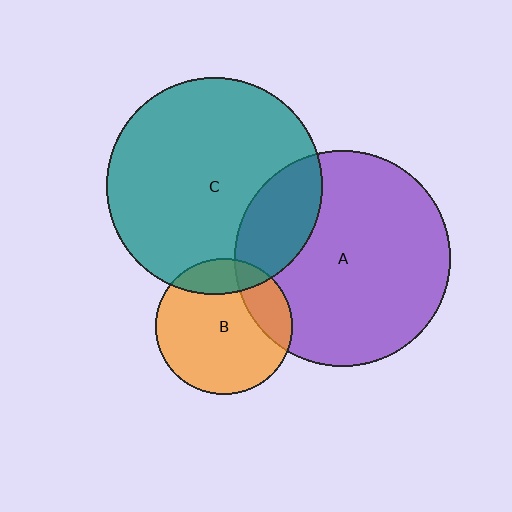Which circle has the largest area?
Circle C (teal).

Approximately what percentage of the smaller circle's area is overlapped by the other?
Approximately 20%.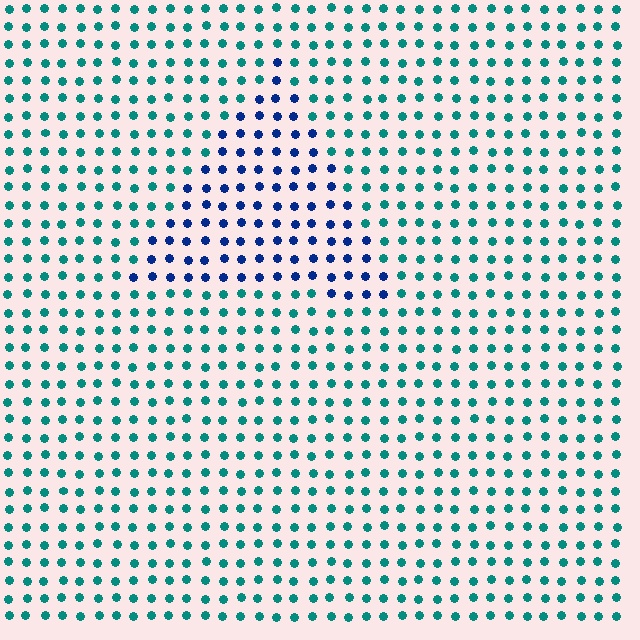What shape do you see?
I see a triangle.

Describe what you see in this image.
The image is filled with small teal elements in a uniform arrangement. A triangle-shaped region is visible where the elements are tinted to a slightly different hue, forming a subtle color boundary.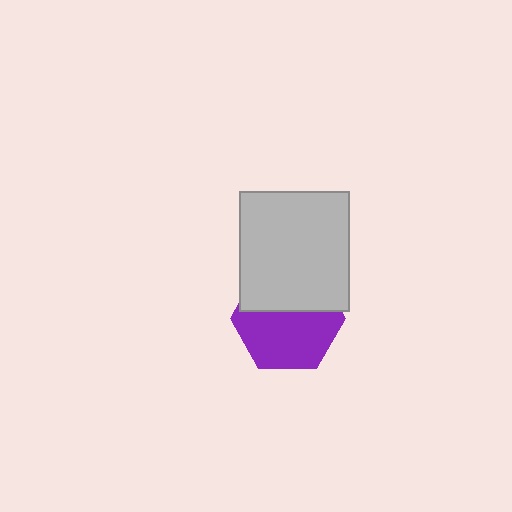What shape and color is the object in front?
The object in front is a light gray rectangle.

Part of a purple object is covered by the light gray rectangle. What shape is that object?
It is a hexagon.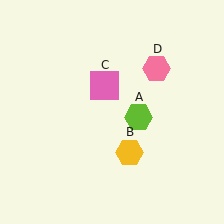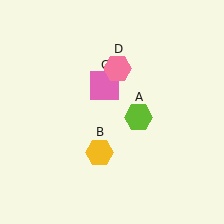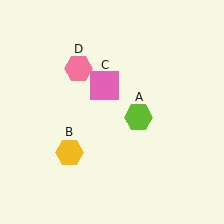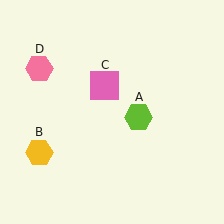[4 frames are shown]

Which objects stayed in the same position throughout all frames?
Lime hexagon (object A) and pink square (object C) remained stationary.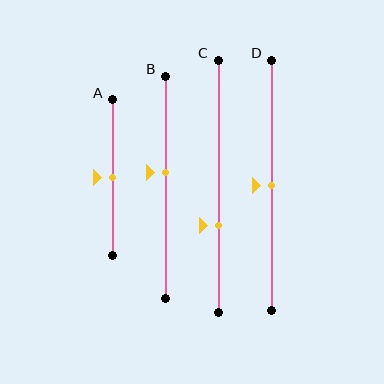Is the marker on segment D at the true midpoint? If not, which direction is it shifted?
Yes, the marker on segment D is at the true midpoint.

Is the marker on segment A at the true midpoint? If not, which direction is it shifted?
Yes, the marker on segment A is at the true midpoint.